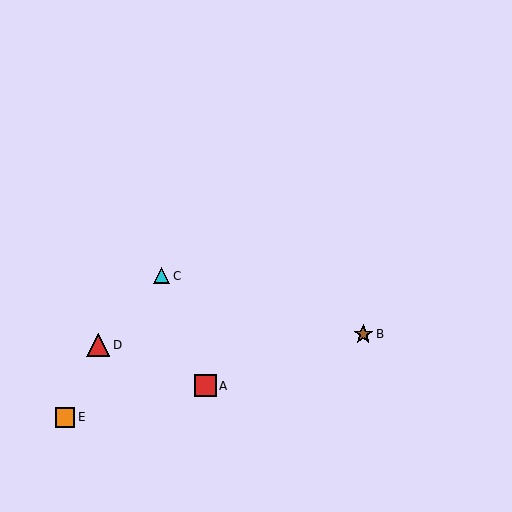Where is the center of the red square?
The center of the red square is at (205, 386).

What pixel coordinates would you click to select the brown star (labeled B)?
Click at (363, 334) to select the brown star B.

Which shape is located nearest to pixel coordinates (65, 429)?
The orange square (labeled E) at (65, 417) is nearest to that location.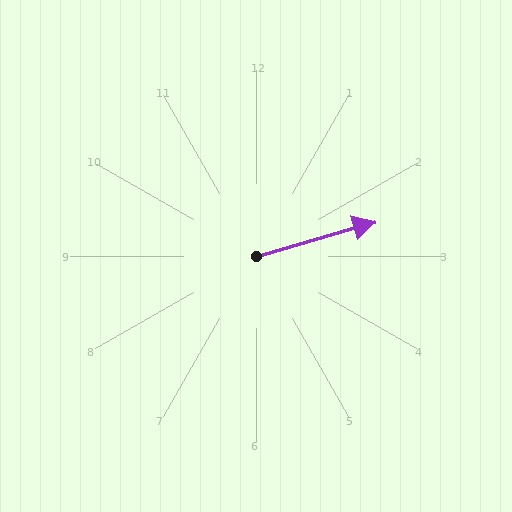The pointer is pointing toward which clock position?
Roughly 2 o'clock.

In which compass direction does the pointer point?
East.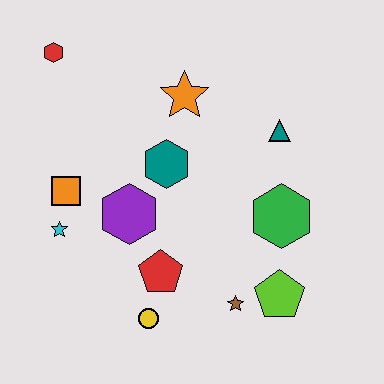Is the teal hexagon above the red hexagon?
No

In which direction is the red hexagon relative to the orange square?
The red hexagon is above the orange square.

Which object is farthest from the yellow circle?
The red hexagon is farthest from the yellow circle.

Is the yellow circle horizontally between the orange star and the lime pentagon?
No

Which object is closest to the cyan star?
The orange square is closest to the cyan star.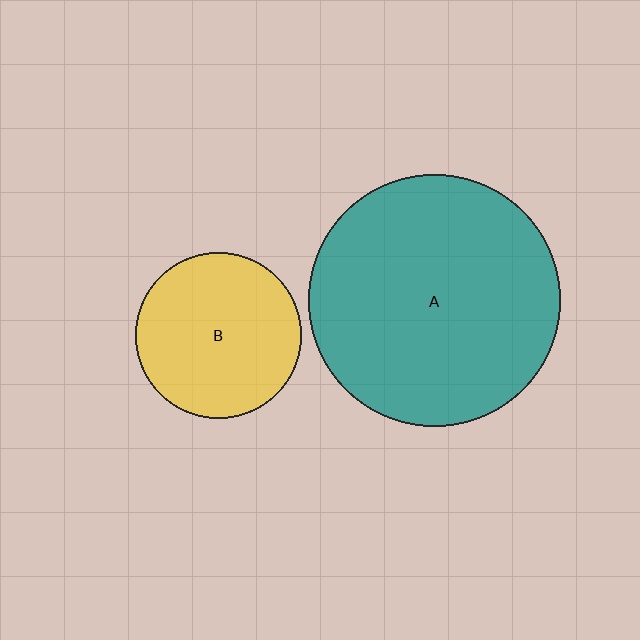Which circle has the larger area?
Circle A (teal).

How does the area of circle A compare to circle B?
Approximately 2.3 times.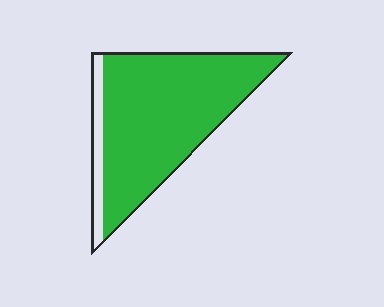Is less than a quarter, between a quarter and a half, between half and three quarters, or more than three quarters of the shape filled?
More than three quarters.